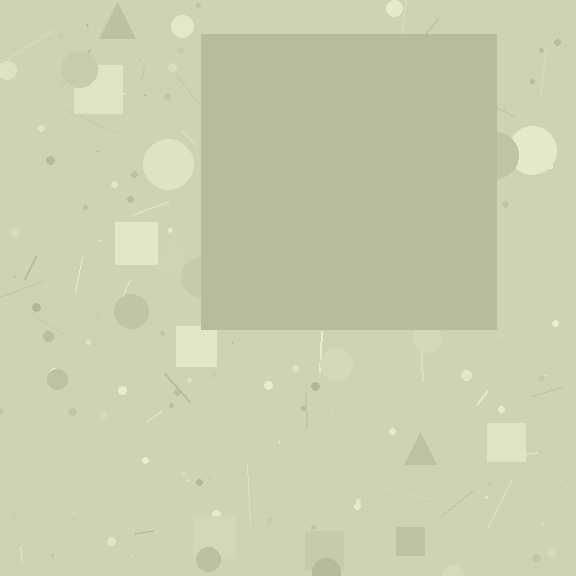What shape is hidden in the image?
A square is hidden in the image.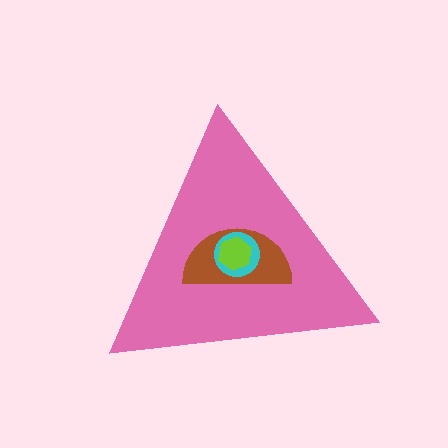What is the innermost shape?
The lime hexagon.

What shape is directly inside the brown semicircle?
The cyan circle.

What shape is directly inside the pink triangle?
The brown semicircle.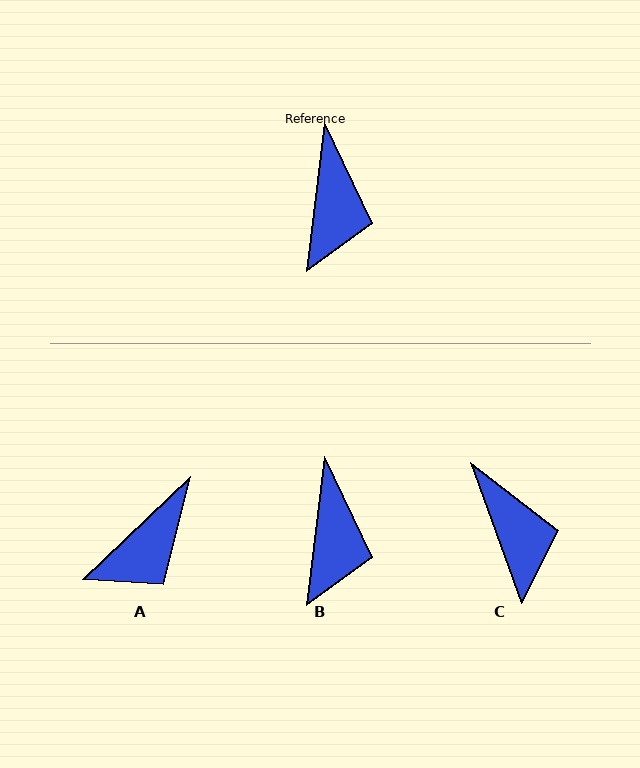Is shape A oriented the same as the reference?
No, it is off by about 40 degrees.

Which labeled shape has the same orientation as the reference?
B.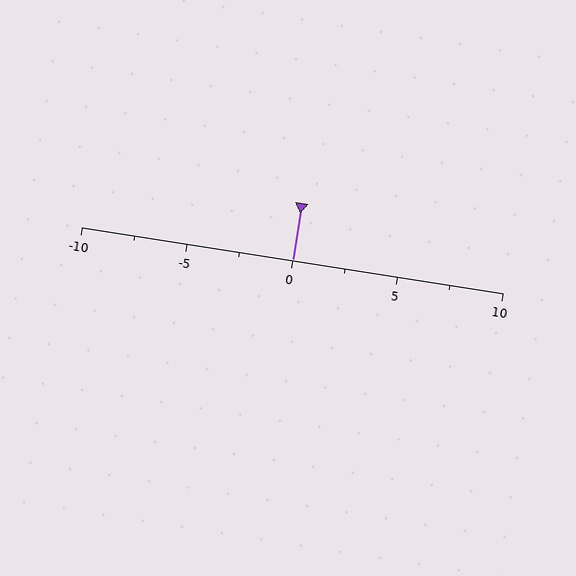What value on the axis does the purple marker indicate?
The marker indicates approximately 0.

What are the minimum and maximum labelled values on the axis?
The axis runs from -10 to 10.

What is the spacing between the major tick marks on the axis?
The major ticks are spaced 5 apart.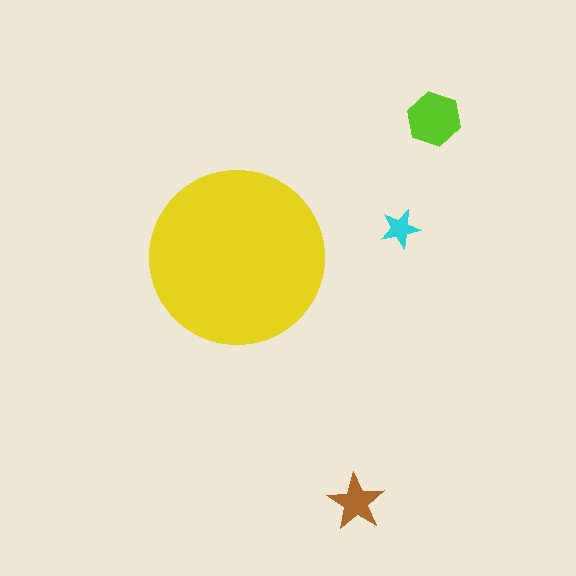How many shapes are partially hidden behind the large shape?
0 shapes are partially hidden.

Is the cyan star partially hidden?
No, the cyan star is fully visible.